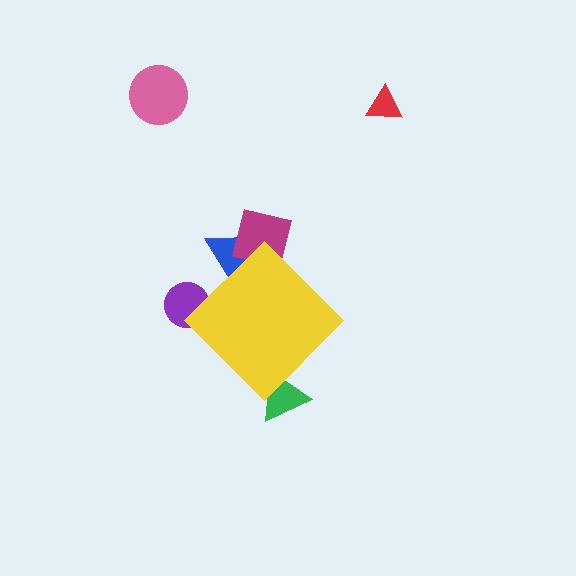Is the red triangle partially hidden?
No, the red triangle is fully visible.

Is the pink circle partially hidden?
No, the pink circle is fully visible.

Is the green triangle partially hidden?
Yes, the green triangle is partially hidden behind the yellow diamond.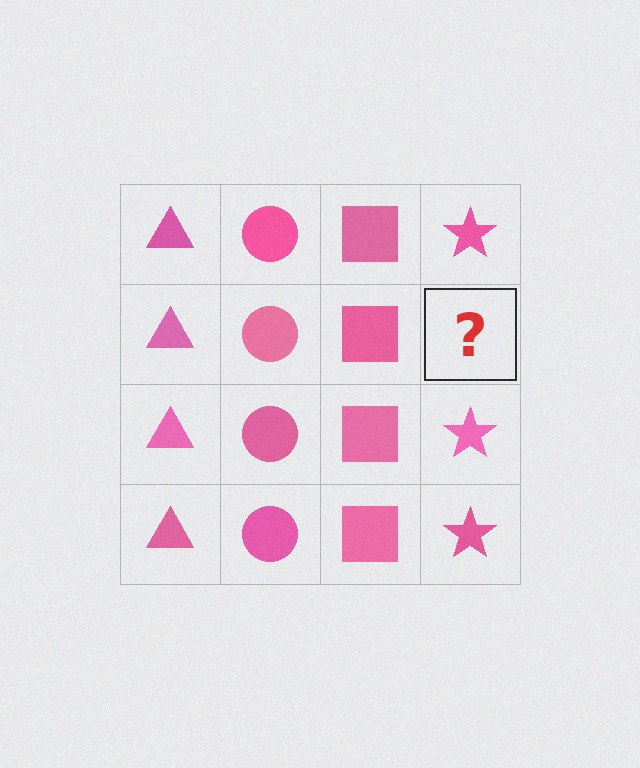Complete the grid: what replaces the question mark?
The question mark should be replaced with a pink star.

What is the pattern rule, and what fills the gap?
The rule is that each column has a consistent shape. The gap should be filled with a pink star.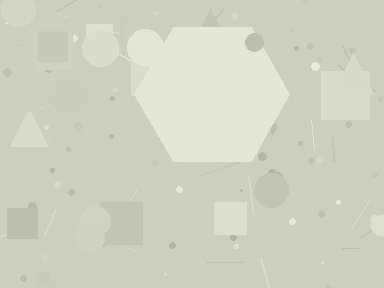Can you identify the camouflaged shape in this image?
The camouflaged shape is a hexagon.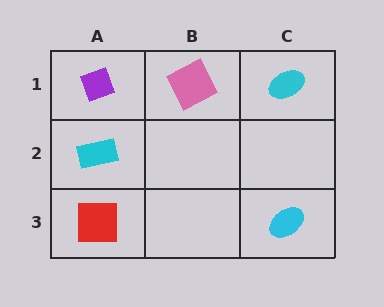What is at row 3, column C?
A cyan ellipse.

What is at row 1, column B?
A pink square.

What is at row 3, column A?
A red square.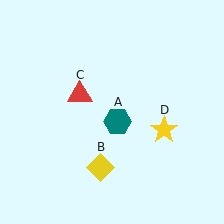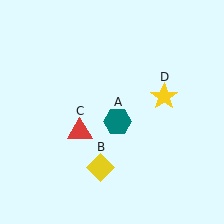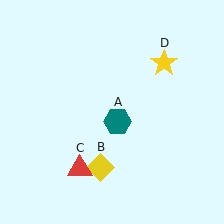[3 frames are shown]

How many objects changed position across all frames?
2 objects changed position: red triangle (object C), yellow star (object D).